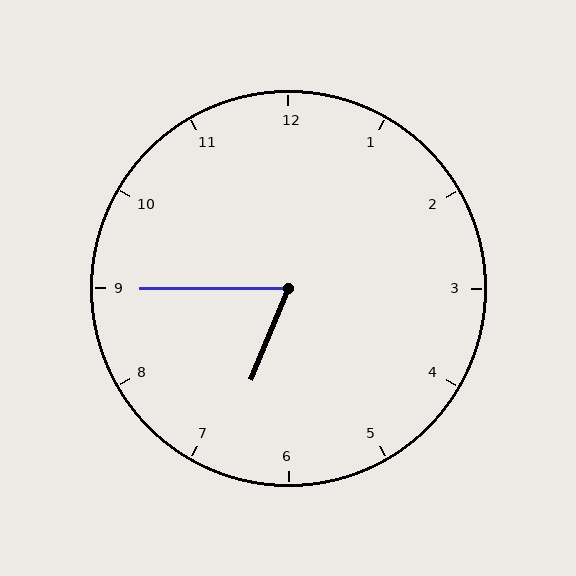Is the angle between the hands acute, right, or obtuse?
It is acute.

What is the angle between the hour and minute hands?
Approximately 68 degrees.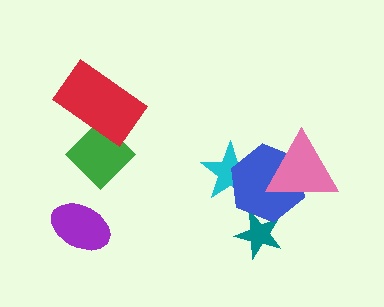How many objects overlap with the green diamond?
1 object overlaps with the green diamond.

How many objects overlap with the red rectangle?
1 object overlaps with the red rectangle.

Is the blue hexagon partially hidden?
Yes, it is partially covered by another shape.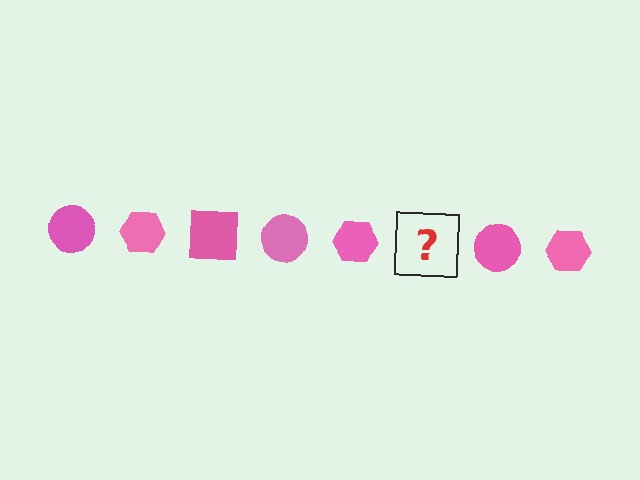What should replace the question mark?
The question mark should be replaced with a pink square.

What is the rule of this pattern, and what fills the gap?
The rule is that the pattern cycles through circle, hexagon, square shapes in pink. The gap should be filled with a pink square.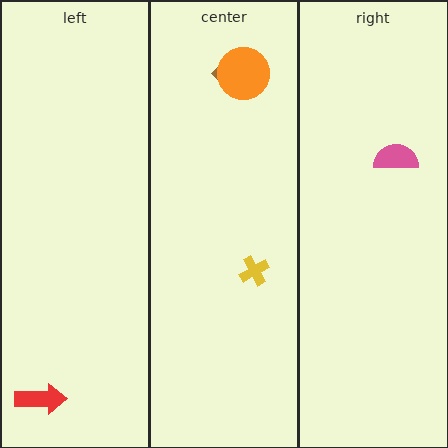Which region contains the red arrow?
The left region.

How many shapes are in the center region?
3.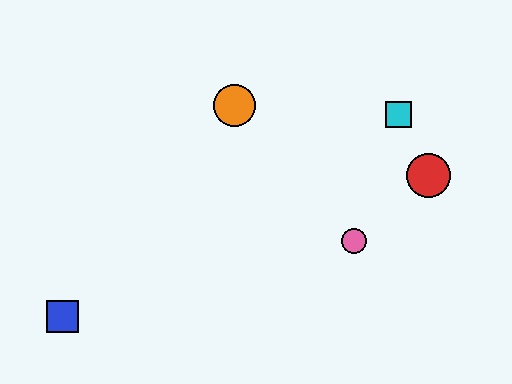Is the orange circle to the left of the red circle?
Yes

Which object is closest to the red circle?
The cyan square is closest to the red circle.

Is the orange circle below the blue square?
No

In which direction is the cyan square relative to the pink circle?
The cyan square is above the pink circle.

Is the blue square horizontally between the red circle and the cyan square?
No